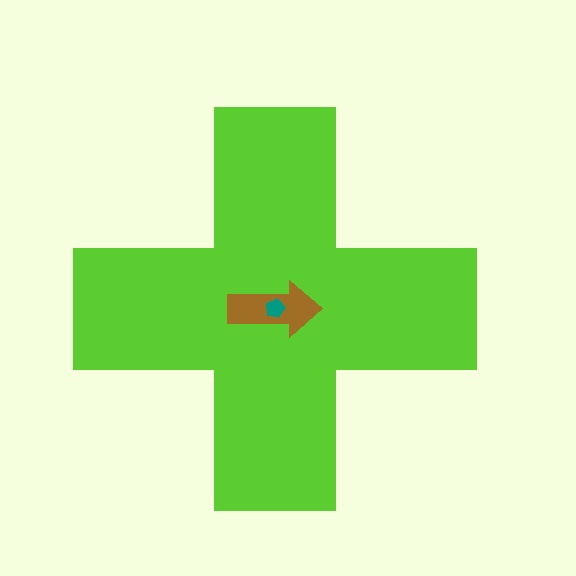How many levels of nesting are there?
3.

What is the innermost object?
The teal pentagon.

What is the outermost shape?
The lime cross.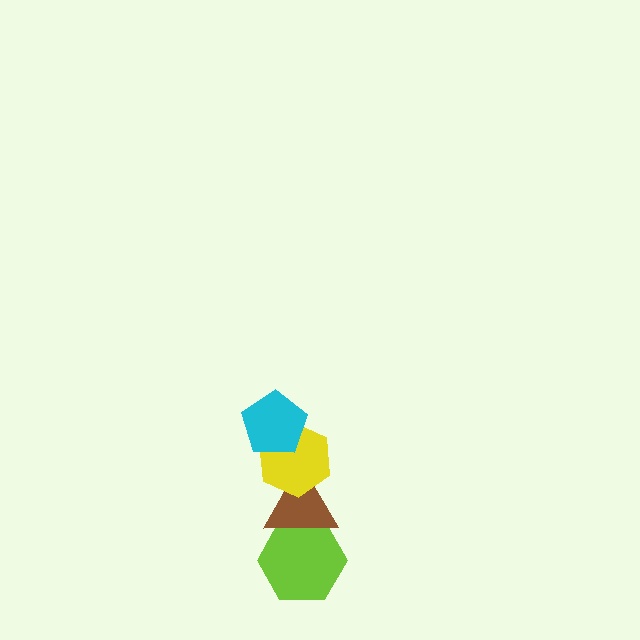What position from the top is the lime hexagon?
The lime hexagon is 4th from the top.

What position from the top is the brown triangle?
The brown triangle is 3rd from the top.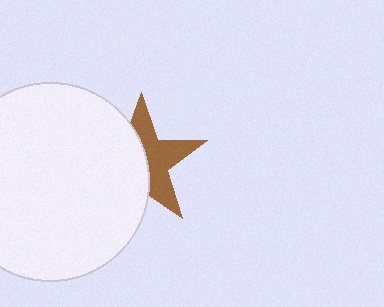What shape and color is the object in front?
The object in front is a white circle.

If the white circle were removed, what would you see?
You would see the complete brown star.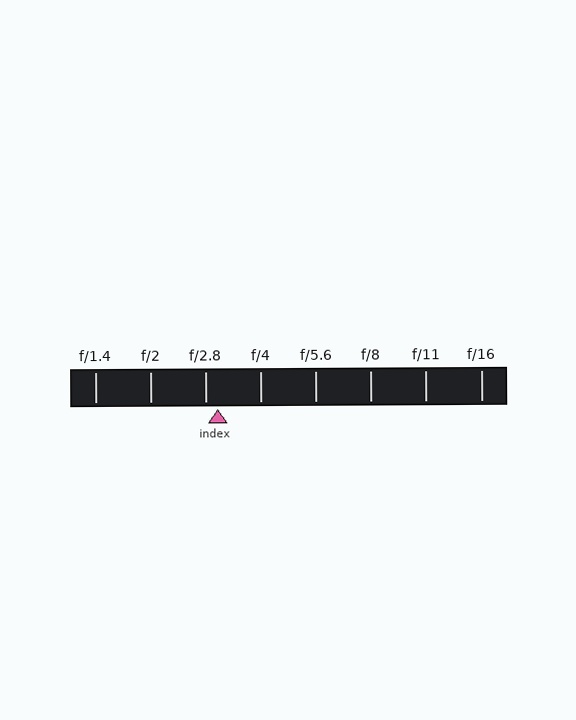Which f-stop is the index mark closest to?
The index mark is closest to f/2.8.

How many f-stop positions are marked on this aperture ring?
There are 8 f-stop positions marked.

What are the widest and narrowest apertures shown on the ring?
The widest aperture shown is f/1.4 and the narrowest is f/16.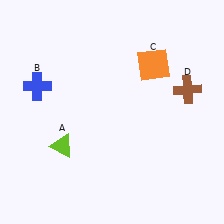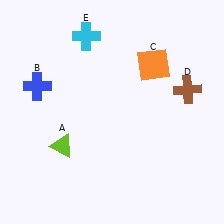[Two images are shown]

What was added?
A cyan cross (E) was added in Image 2.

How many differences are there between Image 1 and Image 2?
There is 1 difference between the two images.